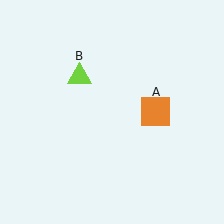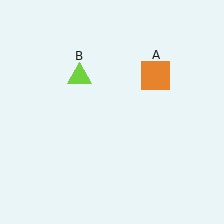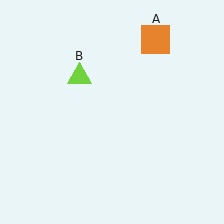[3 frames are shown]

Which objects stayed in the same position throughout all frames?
Lime triangle (object B) remained stationary.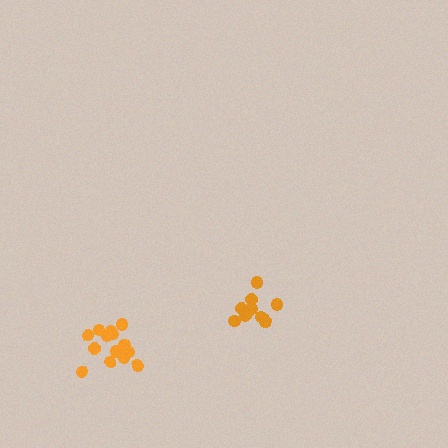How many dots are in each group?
Group 1: 11 dots, Group 2: 15 dots (26 total).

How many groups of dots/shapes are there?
There are 2 groups.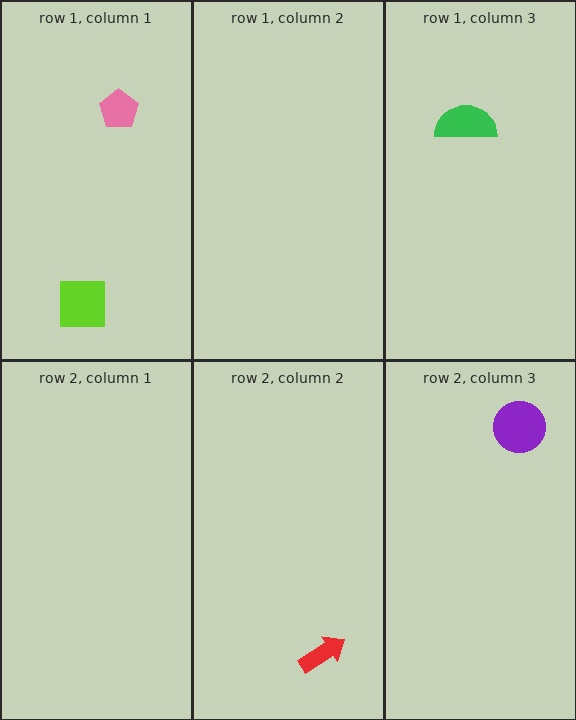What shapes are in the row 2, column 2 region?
The red arrow.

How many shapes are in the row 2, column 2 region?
1.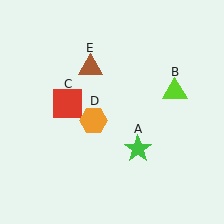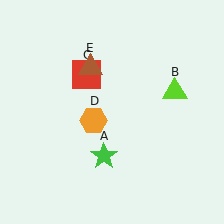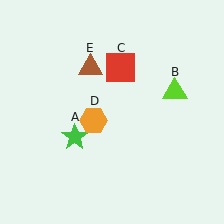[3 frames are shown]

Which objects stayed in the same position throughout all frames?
Lime triangle (object B) and orange hexagon (object D) and brown triangle (object E) remained stationary.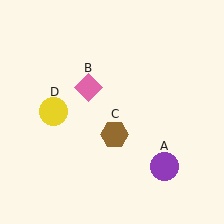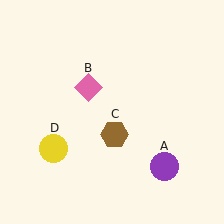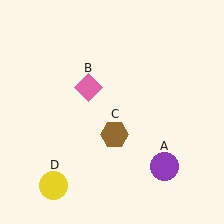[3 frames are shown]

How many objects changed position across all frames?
1 object changed position: yellow circle (object D).